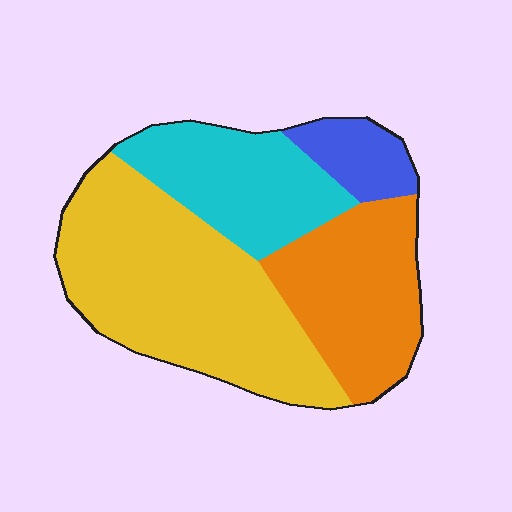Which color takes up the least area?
Blue, at roughly 10%.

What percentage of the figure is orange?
Orange covers about 25% of the figure.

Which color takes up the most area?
Yellow, at roughly 45%.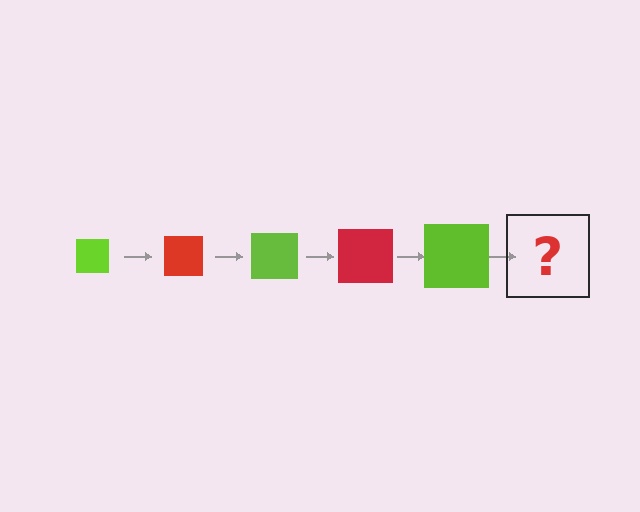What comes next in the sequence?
The next element should be a red square, larger than the previous one.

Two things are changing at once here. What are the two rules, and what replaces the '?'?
The two rules are that the square grows larger each step and the color cycles through lime and red. The '?' should be a red square, larger than the previous one.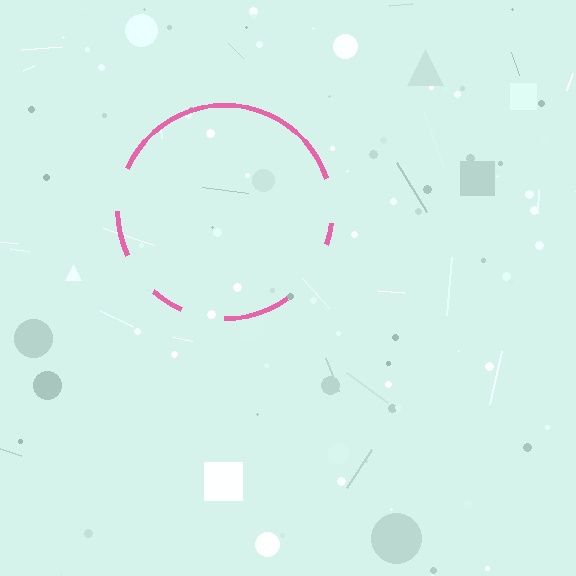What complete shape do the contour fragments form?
The contour fragments form a circle.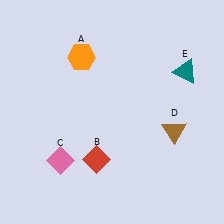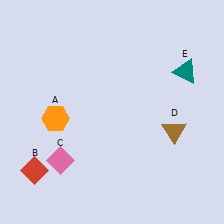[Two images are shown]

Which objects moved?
The objects that moved are: the orange hexagon (A), the red diamond (B).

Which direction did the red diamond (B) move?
The red diamond (B) moved left.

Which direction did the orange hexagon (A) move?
The orange hexagon (A) moved down.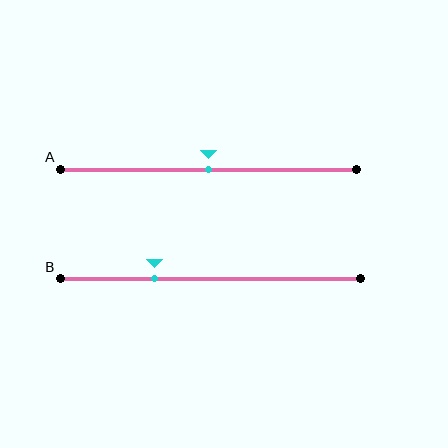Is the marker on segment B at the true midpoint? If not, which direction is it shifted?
No, the marker on segment B is shifted to the left by about 19% of the segment length.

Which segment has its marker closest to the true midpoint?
Segment A has its marker closest to the true midpoint.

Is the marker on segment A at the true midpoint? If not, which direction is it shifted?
Yes, the marker on segment A is at the true midpoint.